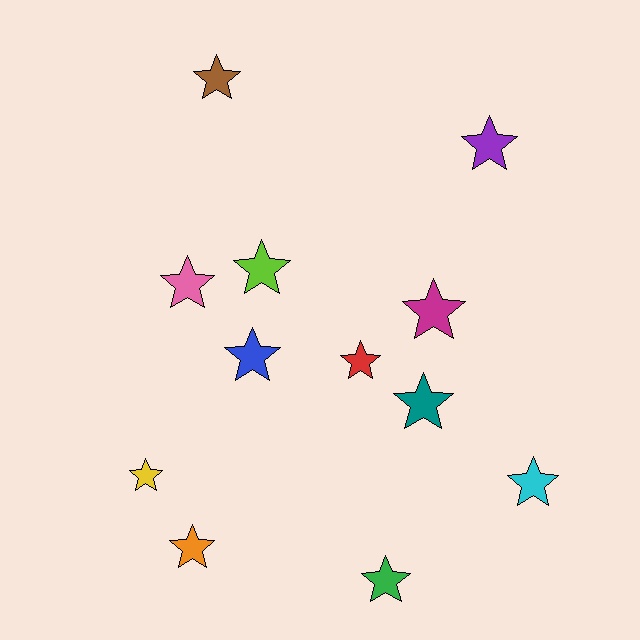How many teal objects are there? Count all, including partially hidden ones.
There is 1 teal object.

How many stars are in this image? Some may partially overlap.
There are 12 stars.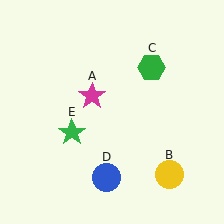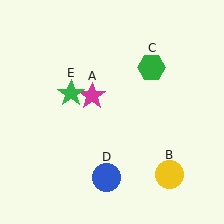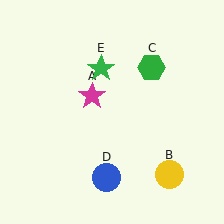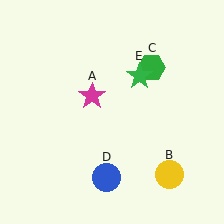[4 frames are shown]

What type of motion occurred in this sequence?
The green star (object E) rotated clockwise around the center of the scene.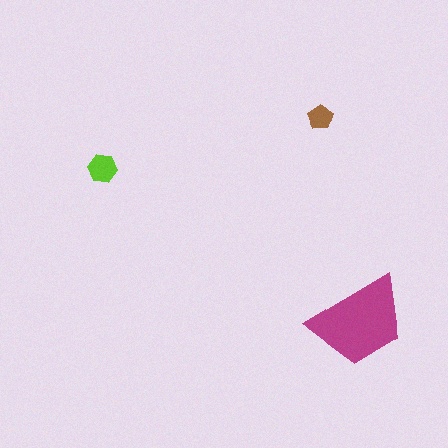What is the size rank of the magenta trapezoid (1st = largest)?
1st.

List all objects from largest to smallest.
The magenta trapezoid, the lime hexagon, the brown pentagon.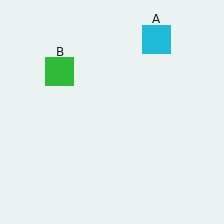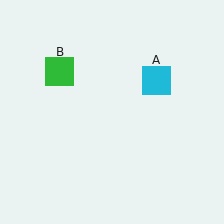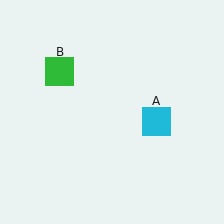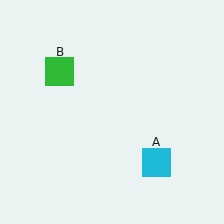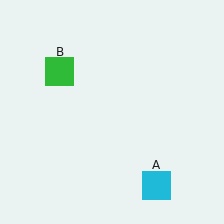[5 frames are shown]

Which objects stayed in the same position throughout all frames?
Green square (object B) remained stationary.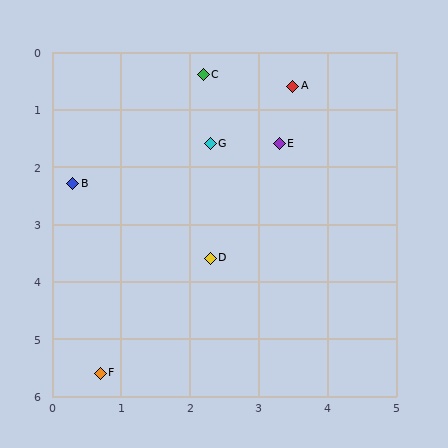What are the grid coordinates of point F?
Point F is at approximately (0.7, 5.6).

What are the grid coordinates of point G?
Point G is at approximately (2.3, 1.6).